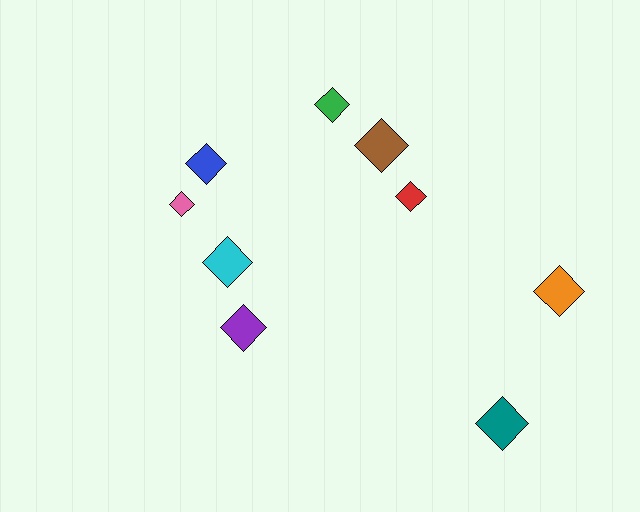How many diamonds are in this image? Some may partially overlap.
There are 9 diamonds.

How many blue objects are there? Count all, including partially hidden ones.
There is 1 blue object.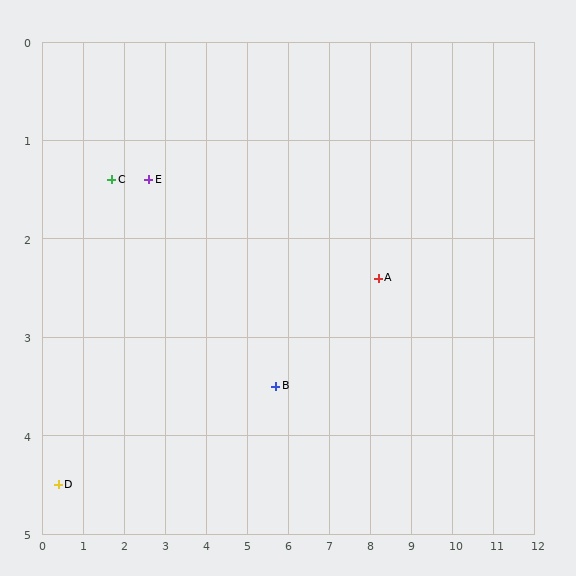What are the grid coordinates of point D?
Point D is at approximately (0.4, 4.5).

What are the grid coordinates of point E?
Point E is at approximately (2.6, 1.4).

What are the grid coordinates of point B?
Point B is at approximately (5.7, 3.5).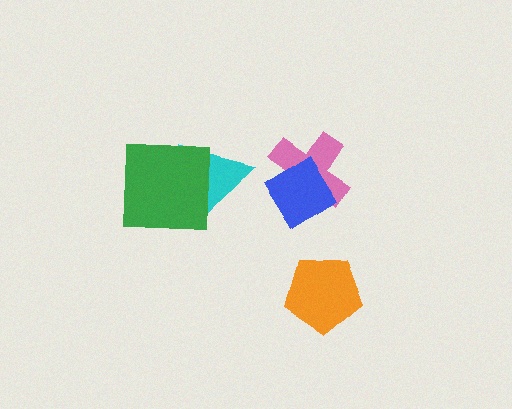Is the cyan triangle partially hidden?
Yes, it is partially covered by another shape.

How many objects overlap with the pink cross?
1 object overlaps with the pink cross.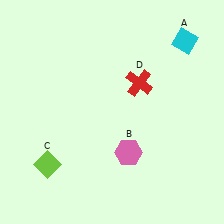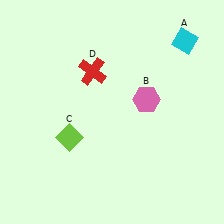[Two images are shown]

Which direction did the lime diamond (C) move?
The lime diamond (C) moved up.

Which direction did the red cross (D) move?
The red cross (D) moved left.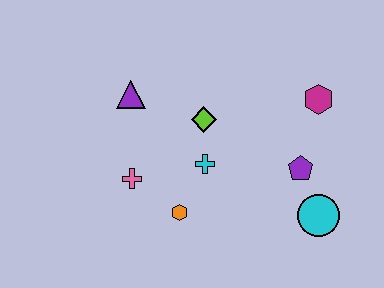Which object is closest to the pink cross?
The orange hexagon is closest to the pink cross.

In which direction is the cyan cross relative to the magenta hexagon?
The cyan cross is to the left of the magenta hexagon.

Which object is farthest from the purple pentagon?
The purple triangle is farthest from the purple pentagon.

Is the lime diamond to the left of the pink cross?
No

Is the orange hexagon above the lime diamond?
No